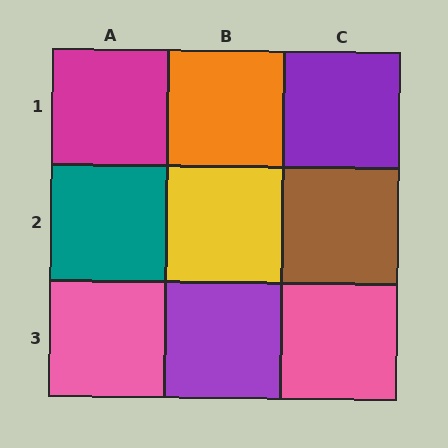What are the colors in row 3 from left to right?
Pink, purple, pink.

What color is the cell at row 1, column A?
Magenta.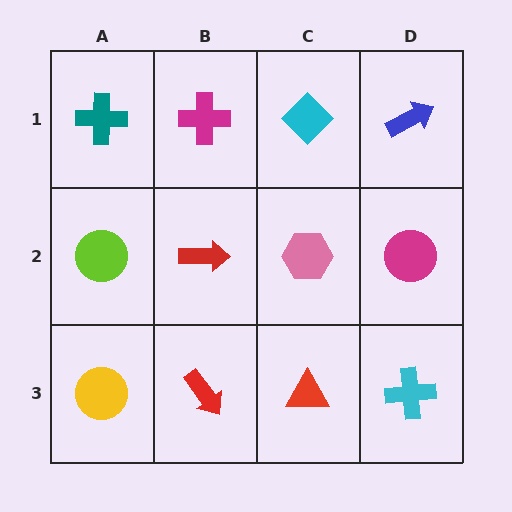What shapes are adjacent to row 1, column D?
A magenta circle (row 2, column D), a cyan diamond (row 1, column C).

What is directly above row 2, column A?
A teal cross.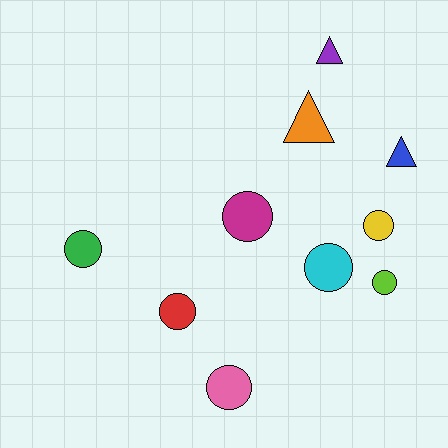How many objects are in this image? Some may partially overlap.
There are 10 objects.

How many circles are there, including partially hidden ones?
There are 7 circles.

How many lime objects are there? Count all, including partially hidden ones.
There is 1 lime object.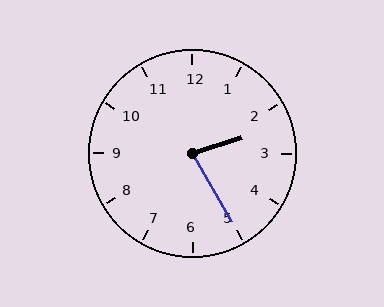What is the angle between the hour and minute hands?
Approximately 78 degrees.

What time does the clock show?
2:25.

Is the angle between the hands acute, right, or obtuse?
It is acute.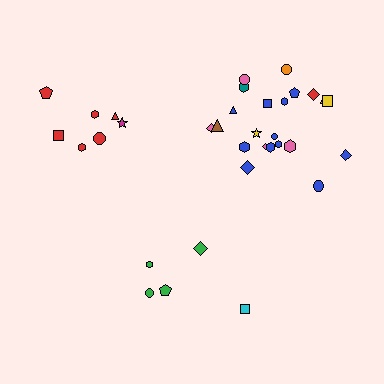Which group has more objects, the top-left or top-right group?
The top-right group.